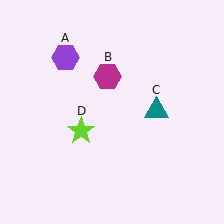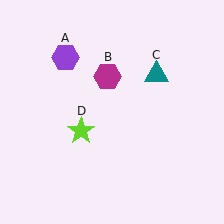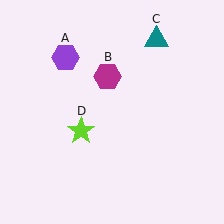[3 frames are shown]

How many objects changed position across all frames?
1 object changed position: teal triangle (object C).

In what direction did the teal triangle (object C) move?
The teal triangle (object C) moved up.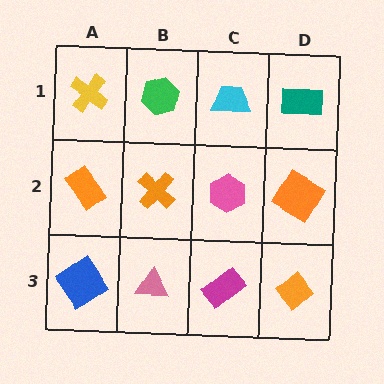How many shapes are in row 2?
4 shapes.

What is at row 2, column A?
An orange rectangle.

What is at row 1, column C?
A cyan trapezoid.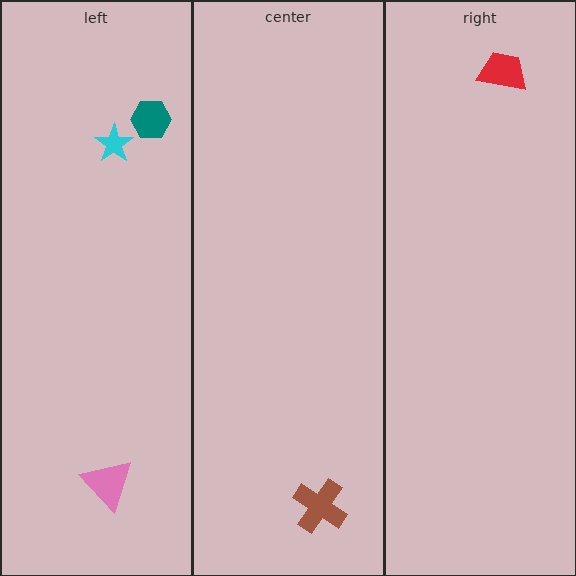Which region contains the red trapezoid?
The right region.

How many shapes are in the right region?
1.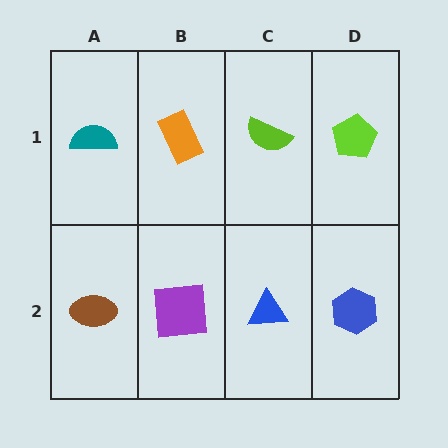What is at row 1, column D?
A lime pentagon.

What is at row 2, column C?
A blue triangle.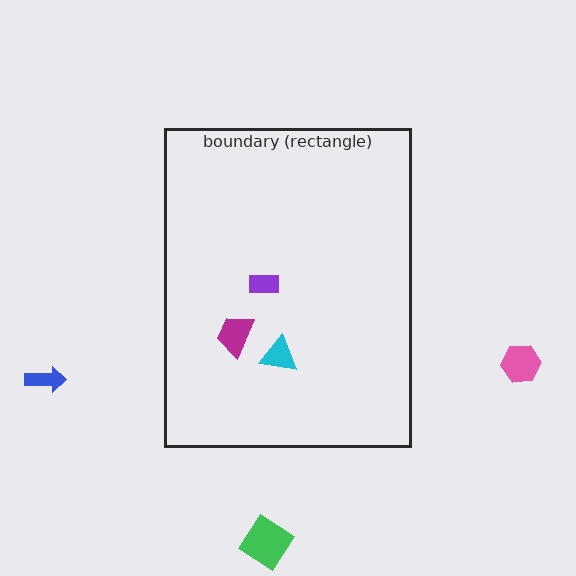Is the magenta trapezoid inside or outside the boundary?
Inside.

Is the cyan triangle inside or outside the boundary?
Inside.